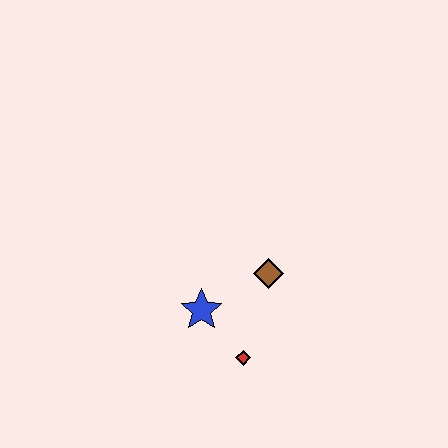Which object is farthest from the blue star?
The brown diamond is farthest from the blue star.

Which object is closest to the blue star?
The red diamond is closest to the blue star.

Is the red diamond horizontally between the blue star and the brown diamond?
Yes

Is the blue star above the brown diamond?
No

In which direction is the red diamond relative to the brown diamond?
The red diamond is below the brown diamond.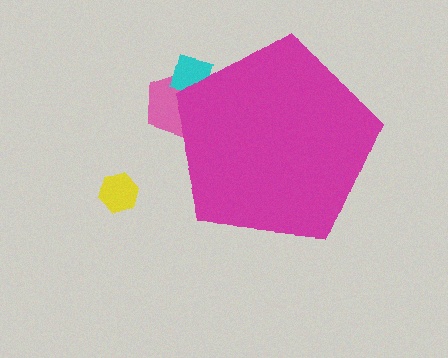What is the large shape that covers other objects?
A magenta pentagon.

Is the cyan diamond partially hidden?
Yes, the cyan diamond is partially hidden behind the magenta pentagon.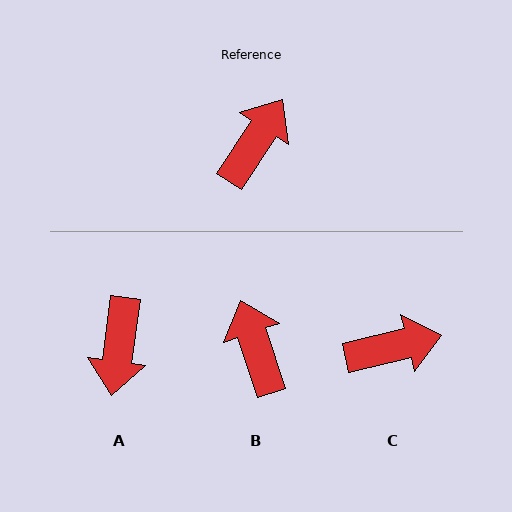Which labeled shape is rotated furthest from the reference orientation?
A, about 155 degrees away.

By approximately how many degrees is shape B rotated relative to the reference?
Approximately 52 degrees counter-clockwise.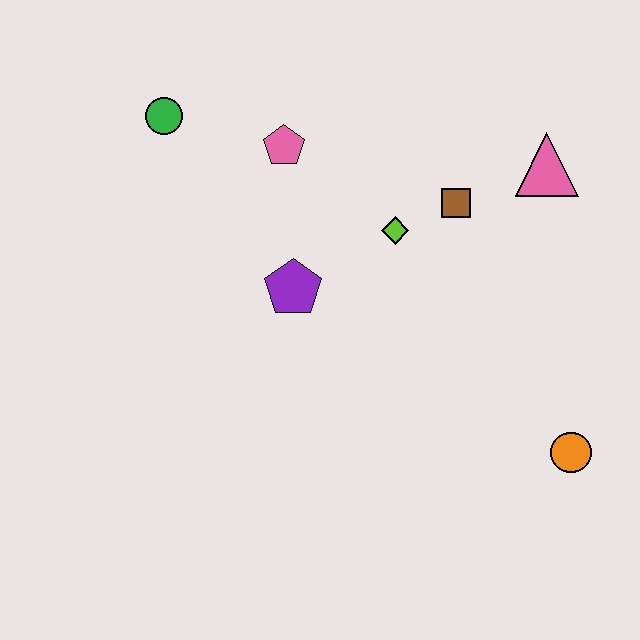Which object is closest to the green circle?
The pink pentagon is closest to the green circle.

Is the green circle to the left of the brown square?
Yes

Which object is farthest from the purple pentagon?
The orange circle is farthest from the purple pentagon.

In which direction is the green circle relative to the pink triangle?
The green circle is to the left of the pink triangle.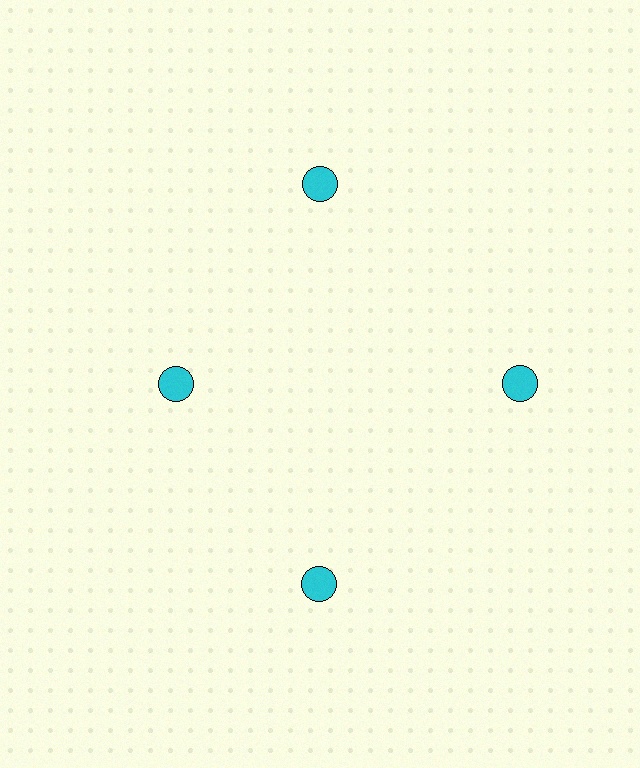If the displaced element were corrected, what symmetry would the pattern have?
It would have 4-fold rotational symmetry — the pattern would map onto itself every 90 degrees.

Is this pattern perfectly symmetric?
No. The 4 cyan circles are arranged in a ring, but one element near the 9 o'clock position is pulled inward toward the center, breaking the 4-fold rotational symmetry.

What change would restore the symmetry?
The symmetry would be restored by moving it outward, back onto the ring so that all 4 circles sit at equal angles and equal distance from the center.